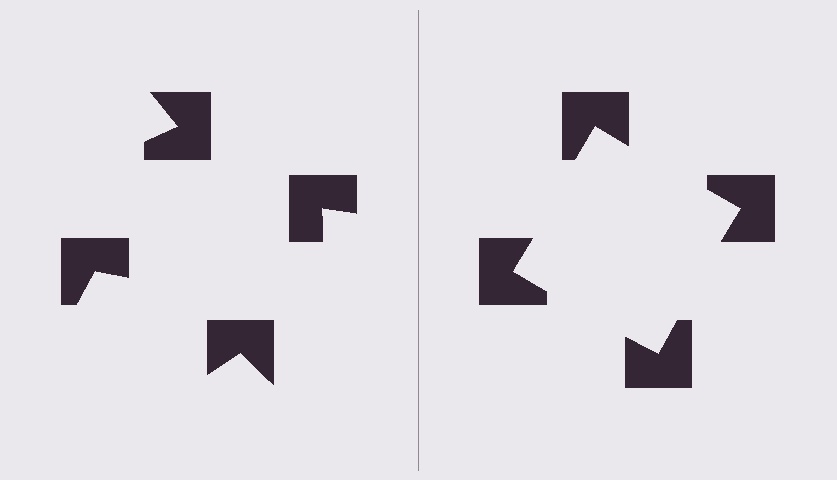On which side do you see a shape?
An illusory square appears on the right side. On the left side the wedge cuts are rotated, so no coherent shape forms.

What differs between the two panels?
The notched squares are positioned identically on both sides; only the wedge orientations differ. On the right they align to a square; on the left they are misaligned.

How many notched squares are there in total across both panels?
8 — 4 on each side.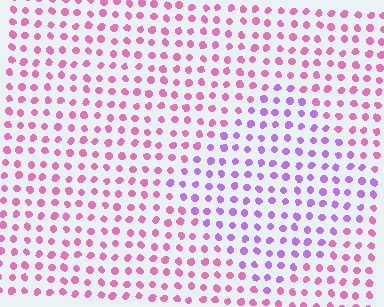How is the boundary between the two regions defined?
The boundary is defined purely by a slight shift in hue (about 45 degrees). Spacing, size, and orientation are identical on both sides.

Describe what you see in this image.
The image is filled with small pink elements in a uniform arrangement. A diamond-shaped region is visible where the elements are tinted to a slightly different hue, forming a subtle color boundary.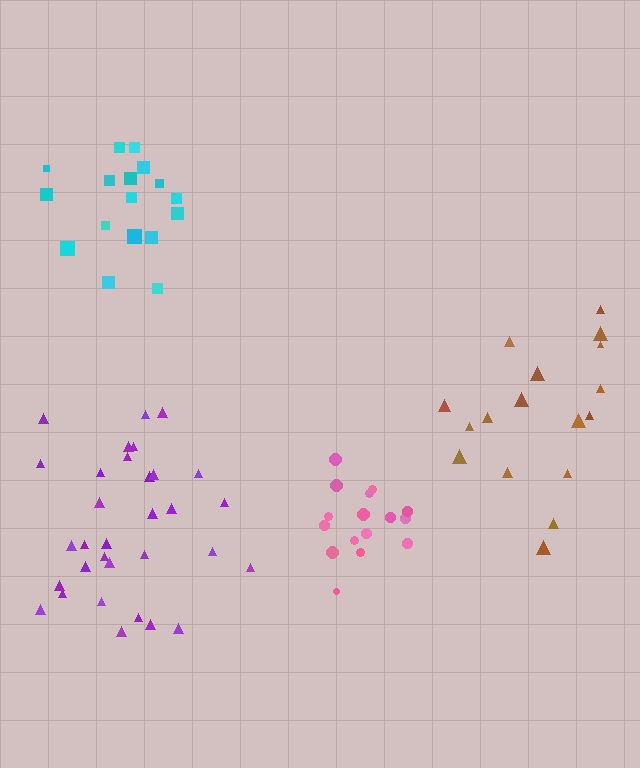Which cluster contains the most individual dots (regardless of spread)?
Purple (32).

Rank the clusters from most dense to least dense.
pink, cyan, purple, brown.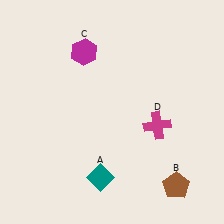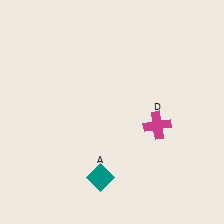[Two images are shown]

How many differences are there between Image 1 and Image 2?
There are 2 differences between the two images.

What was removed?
The brown pentagon (B), the magenta hexagon (C) were removed in Image 2.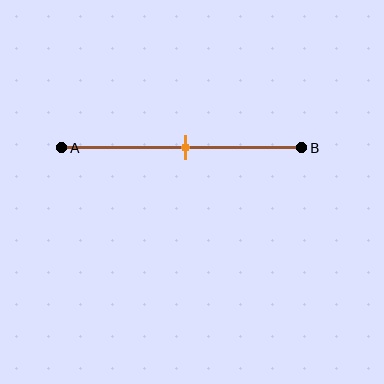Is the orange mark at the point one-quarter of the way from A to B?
No, the mark is at about 50% from A, not at the 25% one-quarter point.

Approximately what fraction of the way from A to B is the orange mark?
The orange mark is approximately 50% of the way from A to B.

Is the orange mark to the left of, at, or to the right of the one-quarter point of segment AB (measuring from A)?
The orange mark is to the right of the one-quarter point of segment AB.